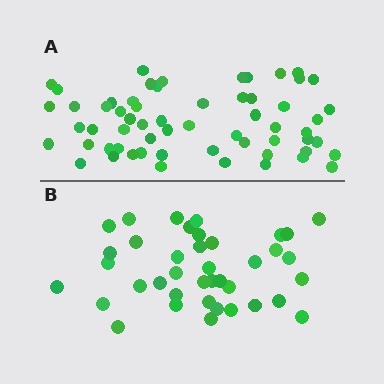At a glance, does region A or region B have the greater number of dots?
Region A (the top region) has more dots.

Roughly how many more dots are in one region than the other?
Region A has approximately 20 more dots than region B.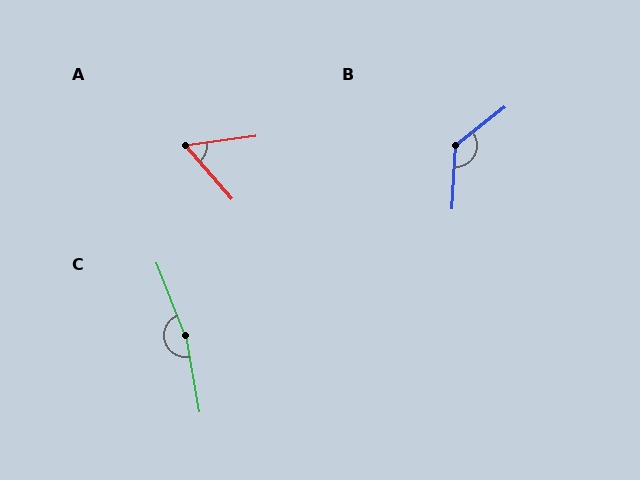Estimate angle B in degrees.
Approximately 131 degrees.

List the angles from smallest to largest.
A (56°), B (131°), C (169°).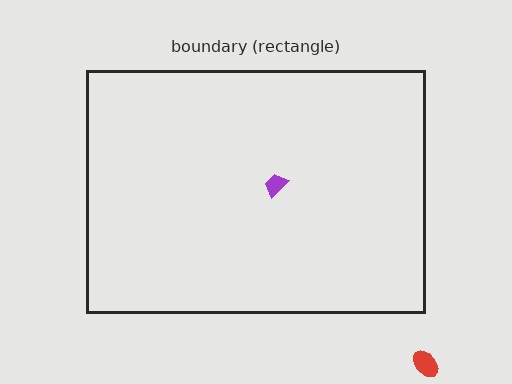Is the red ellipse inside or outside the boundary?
Outside.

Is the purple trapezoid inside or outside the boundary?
Inside.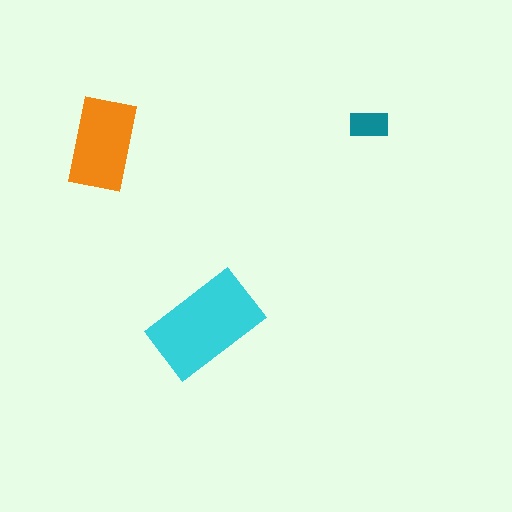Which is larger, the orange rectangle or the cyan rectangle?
The cyan one.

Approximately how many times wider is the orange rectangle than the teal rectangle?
About 2.5 times wider.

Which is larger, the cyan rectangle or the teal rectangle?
The cyan one.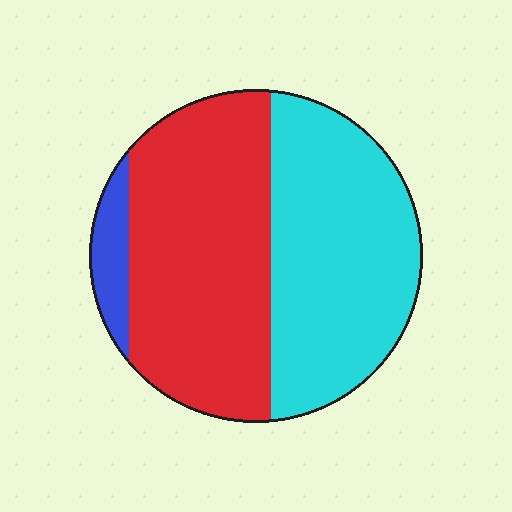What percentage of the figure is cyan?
Cyan covers about 45% of the figure.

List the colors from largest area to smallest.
From largest to smallest: red, cyan, blue.